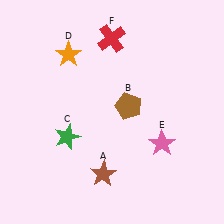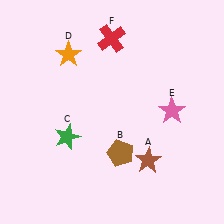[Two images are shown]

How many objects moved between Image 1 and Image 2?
3 objects moved between the two images.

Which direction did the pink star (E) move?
The pink star (E) moved up.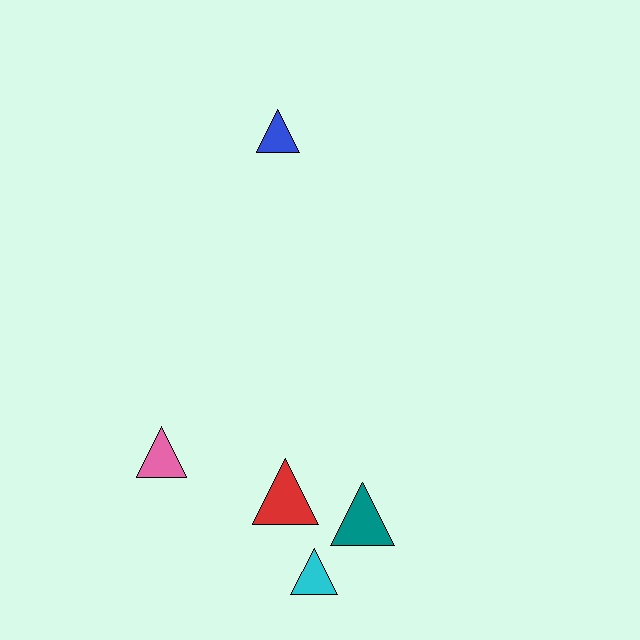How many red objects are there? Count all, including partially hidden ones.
There is 1 red object.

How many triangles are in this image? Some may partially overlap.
There are 5 triangles.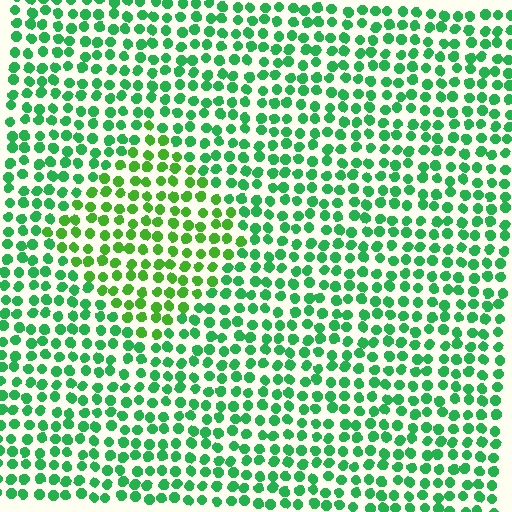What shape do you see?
I see a diamond.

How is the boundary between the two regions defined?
The boundary is defined purely by a slight shift in hue (about 29 degrees). Spacing, size, and orientation are identical on both sides.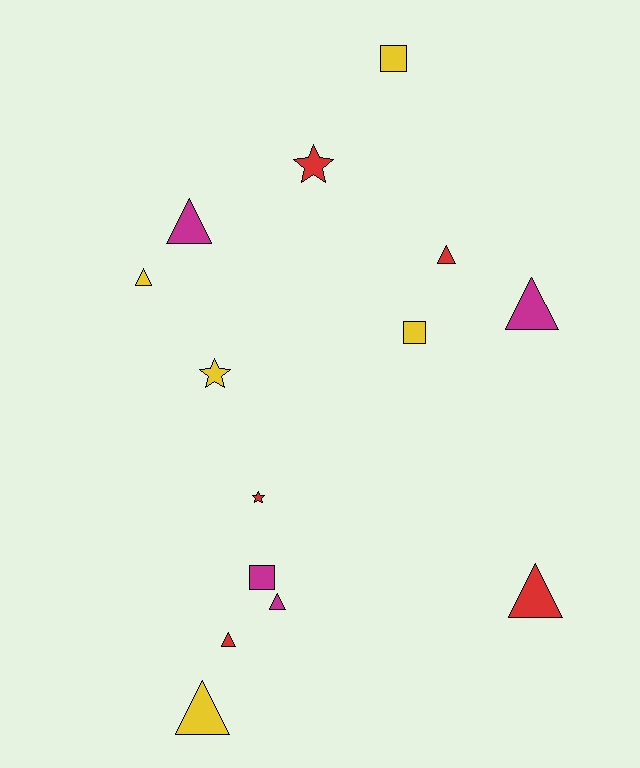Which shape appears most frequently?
Triangle, with 8 objects.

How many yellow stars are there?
There is 1 yellow star.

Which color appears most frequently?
Red, with 5 objects.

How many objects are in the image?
There are 14 objects.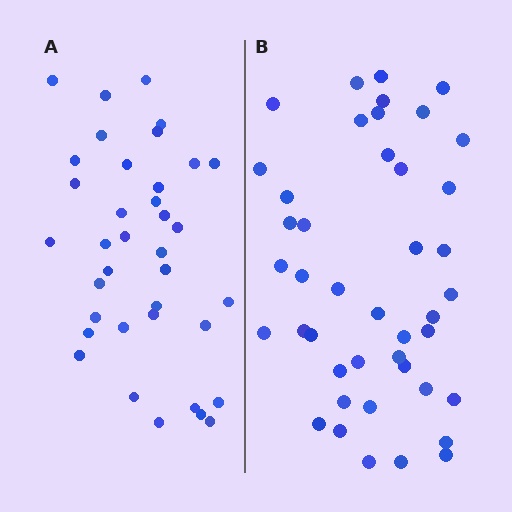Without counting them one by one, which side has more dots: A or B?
Region B (the right region) has more dots.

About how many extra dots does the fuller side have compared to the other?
Region B has about 6 more dots than region A.